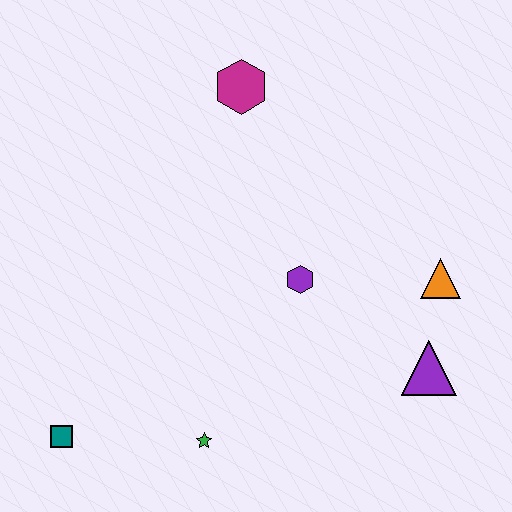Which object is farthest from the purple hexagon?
The teal square is farthest from the purple hexagon.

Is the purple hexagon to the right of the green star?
Yes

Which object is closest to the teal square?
The green star is closest to the teal square.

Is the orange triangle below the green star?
No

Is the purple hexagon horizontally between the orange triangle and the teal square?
Yes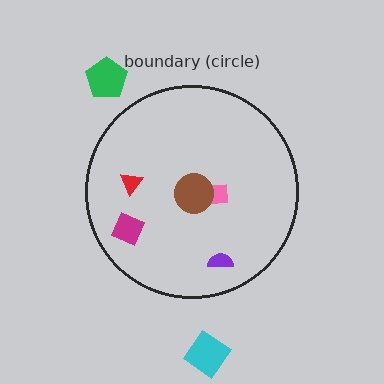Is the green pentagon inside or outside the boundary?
Outside.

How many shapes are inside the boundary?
5 inside, 2 outside.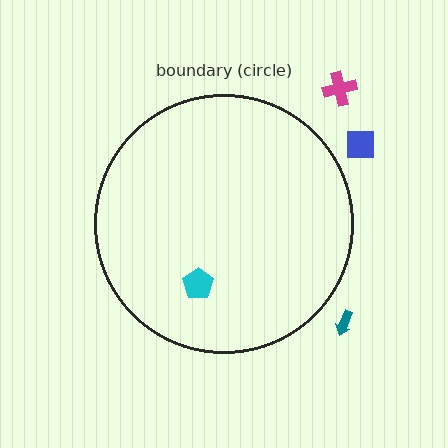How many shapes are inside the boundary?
1 inside, 3 outside.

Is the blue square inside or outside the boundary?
Outside.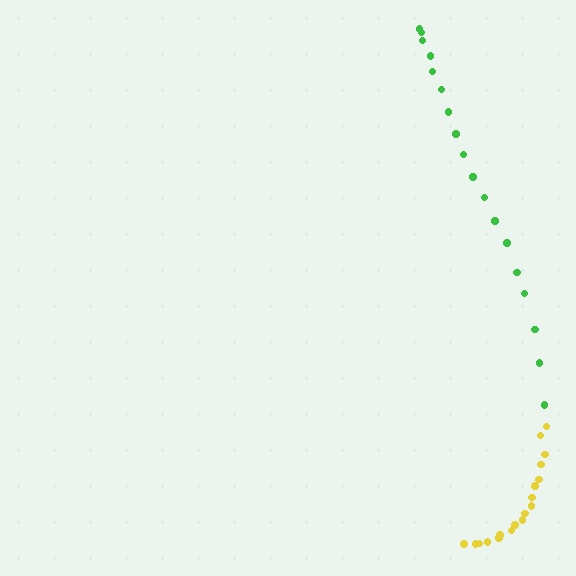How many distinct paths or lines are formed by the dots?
There are 2 distinct paths.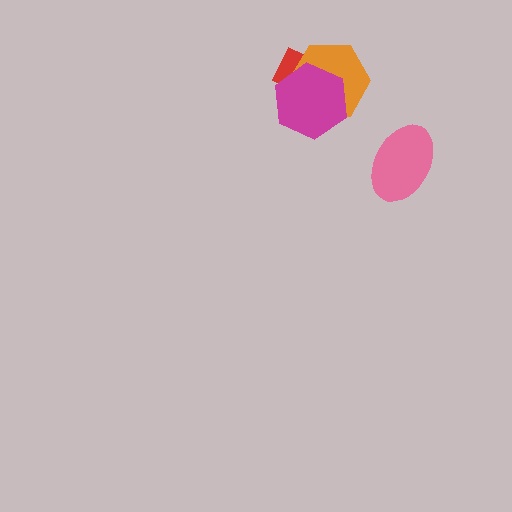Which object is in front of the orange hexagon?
The magenta hexagon is in front of the orange hexagon.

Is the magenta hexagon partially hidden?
No, no other shape covers it.